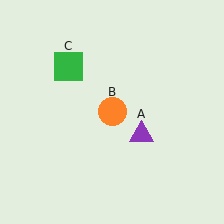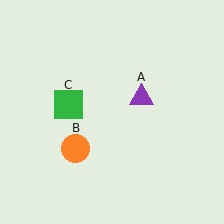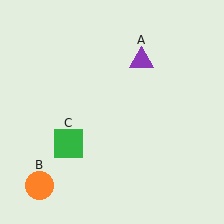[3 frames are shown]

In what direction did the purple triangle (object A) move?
The purple triangle (object A) moved up.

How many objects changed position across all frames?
3 objects changed position: purple triangle (object A), orange circle (object B), green square (object C).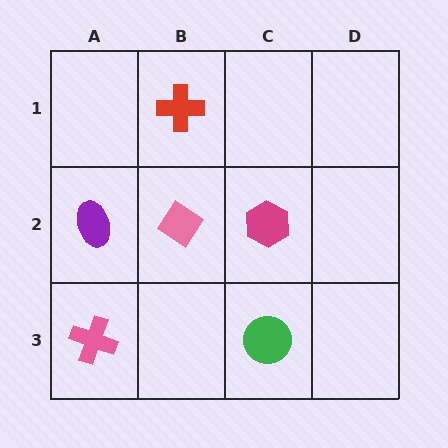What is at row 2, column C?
A magenta hexagon.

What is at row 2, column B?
A pink diamond.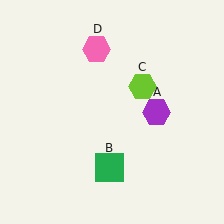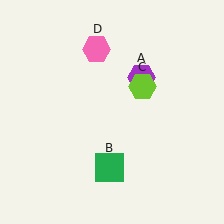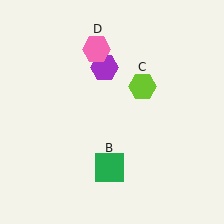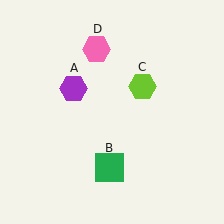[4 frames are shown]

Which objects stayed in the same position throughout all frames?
Green square (object B) and lime hexagon (object C) and pink hexagon (object D) remained stationary.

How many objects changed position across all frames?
1 object changed position: purple hexagon (object A).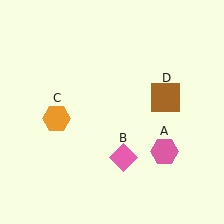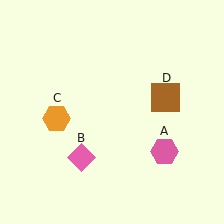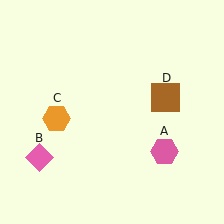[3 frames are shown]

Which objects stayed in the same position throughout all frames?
Pink hexagon (object A) and orange hexagon (object C) and brown square (object D) remained stationary.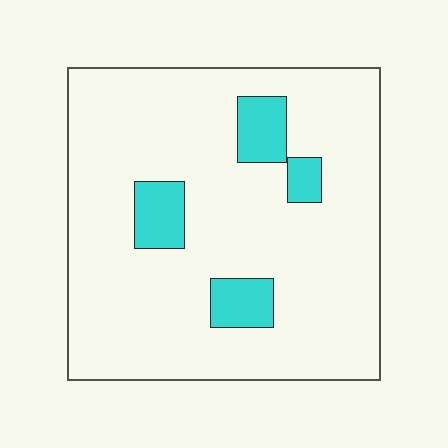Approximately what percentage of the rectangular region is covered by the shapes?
Approximately 10%.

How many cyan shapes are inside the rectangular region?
4.